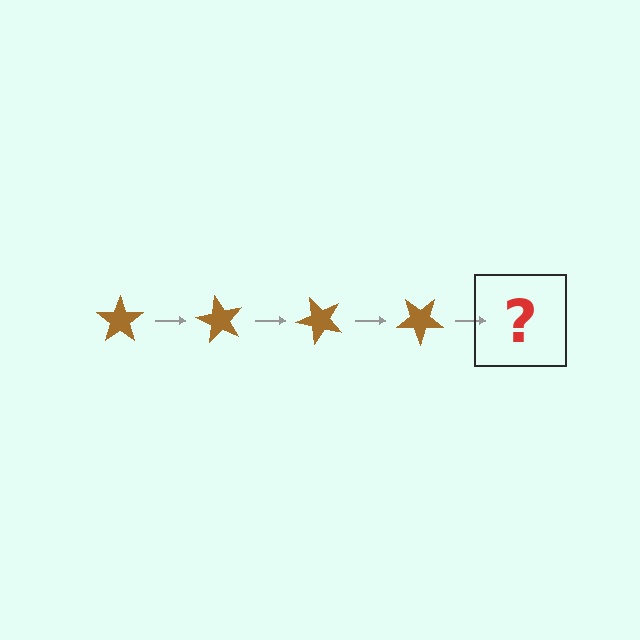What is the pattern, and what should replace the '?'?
The pattern is that the star rotates 60 degrees each step. The '?' should be a brown star rotated 240 degrees.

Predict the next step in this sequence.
The next step is a brown star rotated 240 degrees.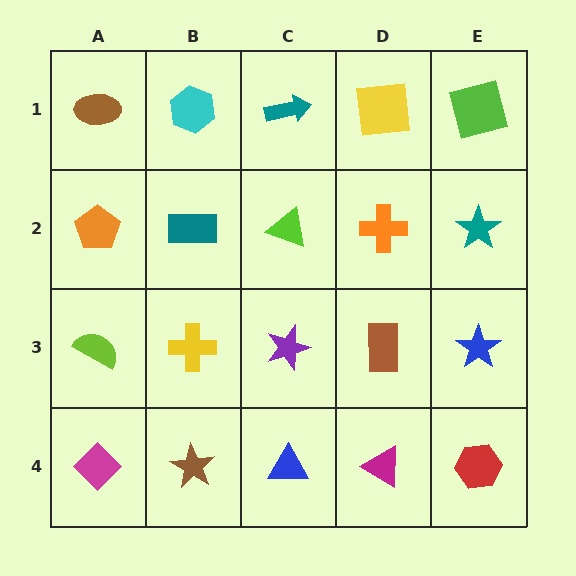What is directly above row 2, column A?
A brown ellipse.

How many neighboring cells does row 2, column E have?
3.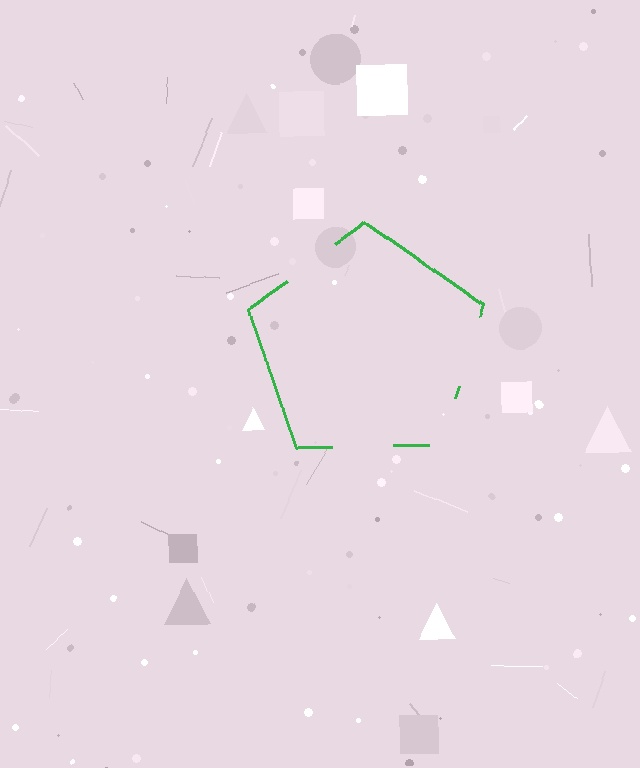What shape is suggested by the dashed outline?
The dashed outline suggests a pentagon.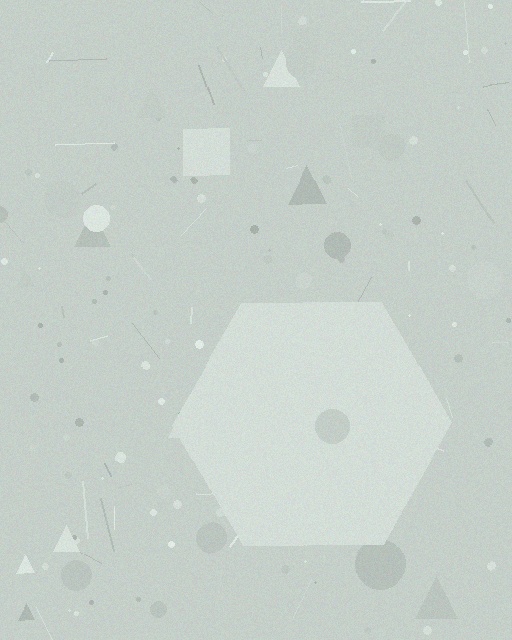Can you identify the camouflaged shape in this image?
The camouflaged shape is a hexagon.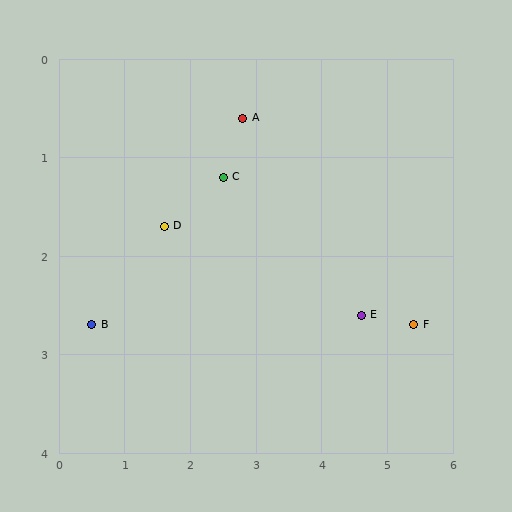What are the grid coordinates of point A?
Point A is at approximately (2.8, 0.6).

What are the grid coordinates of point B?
Point B is at approximately (0.5, 2.7).